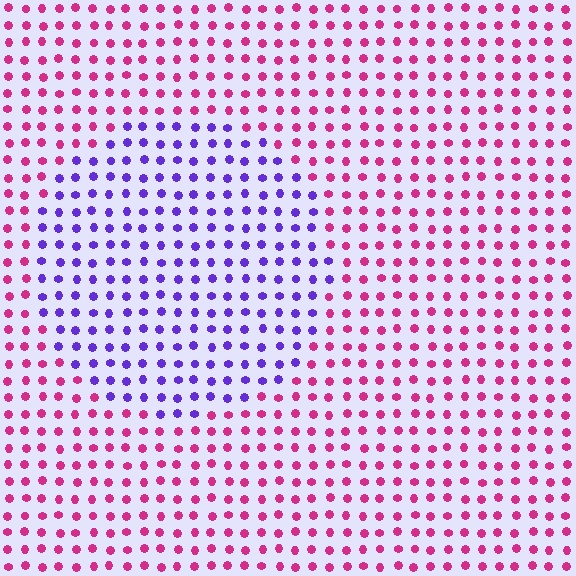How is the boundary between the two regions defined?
The boundary is defined purely by a slight shift in hue (about 66 degrees). Spacing, size, and orientation are identical on both sides.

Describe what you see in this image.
The image is filled with small magenta elements in a uniform arrangement. A circle-shaped region is visible where the elements are tinted to a slightly different hue, forming a subtle color boundary.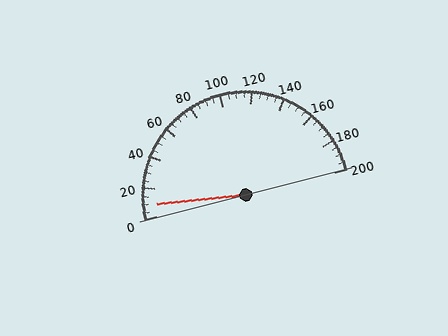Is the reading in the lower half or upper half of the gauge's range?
The reading is in the lower half of the range (0 to 200).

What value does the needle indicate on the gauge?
The needle indicates approximately 10.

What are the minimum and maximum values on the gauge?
The gauge ranges from 0 to 200.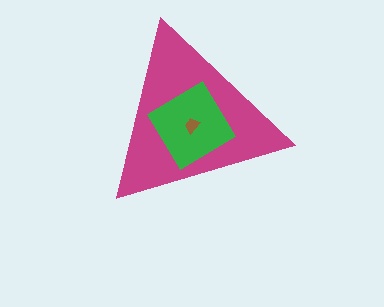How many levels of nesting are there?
3.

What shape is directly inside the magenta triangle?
The green diamond.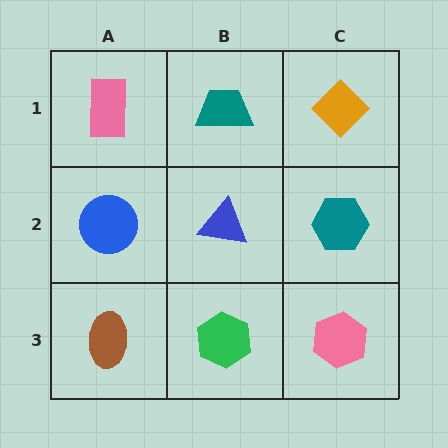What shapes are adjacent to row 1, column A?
A blue circle (row 2, column A), a teal trapezoid (row 1, column B).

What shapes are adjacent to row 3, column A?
A blue circle (row 2, column A), a green hexagon (row 3, column B).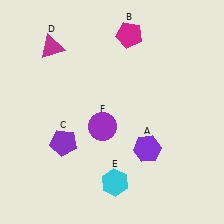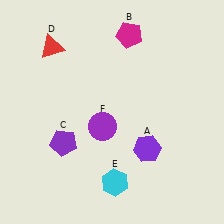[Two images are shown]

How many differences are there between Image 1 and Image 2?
There is 1 difference between the two images.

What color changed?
The triangle (D) changed from magenta in Image 1 to red in Image 2.